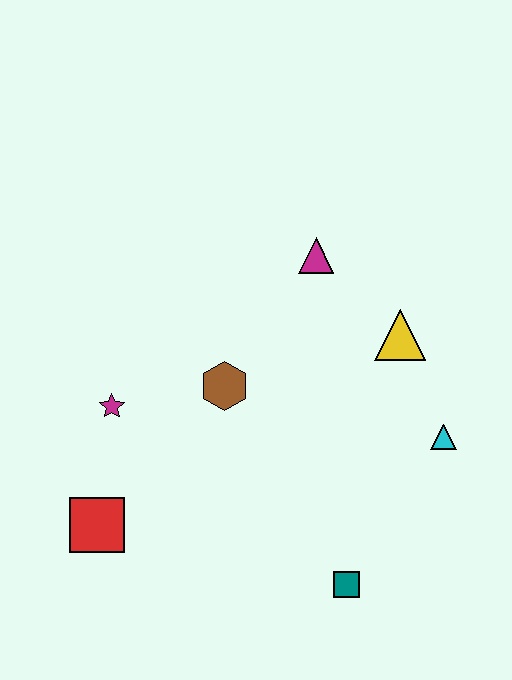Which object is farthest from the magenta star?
The cyan triangle is farthest from the magenta star.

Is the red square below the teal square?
No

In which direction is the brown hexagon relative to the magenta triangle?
The brown hexagon is below the magenta triangle.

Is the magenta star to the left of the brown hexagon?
Yes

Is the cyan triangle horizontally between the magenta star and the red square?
No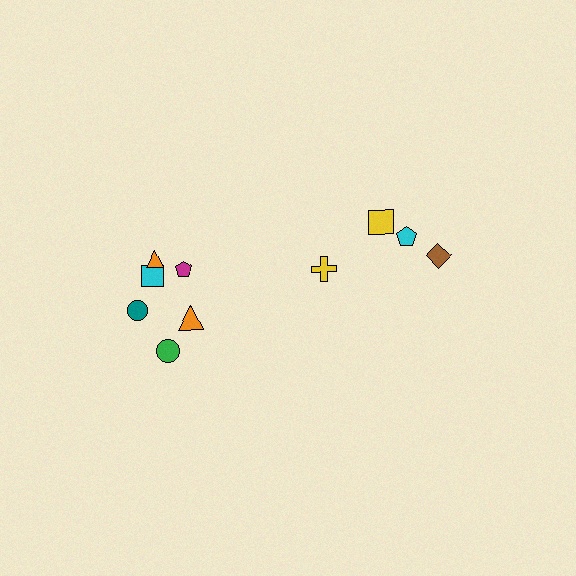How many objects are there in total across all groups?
There are 10 objects.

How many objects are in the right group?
There are 4 objects.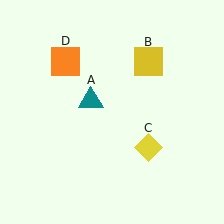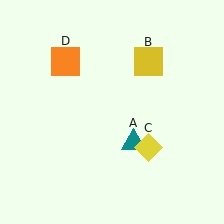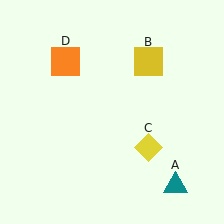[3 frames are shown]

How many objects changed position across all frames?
1 object changed position: teal triangle (object A).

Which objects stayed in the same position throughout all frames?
Yellow square (object B) and yellow diamond (object C) and orange square (object D) remained stationary.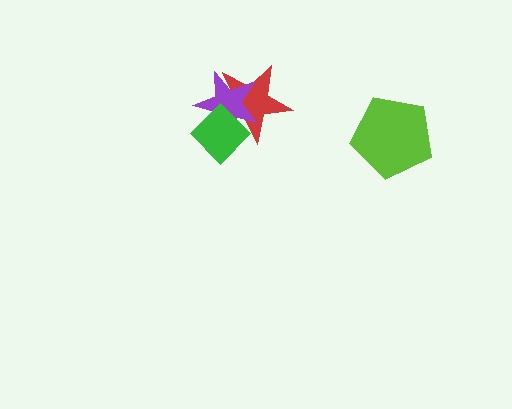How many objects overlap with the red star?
2 objects overlap with the red star.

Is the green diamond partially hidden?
No, no other shape covers it.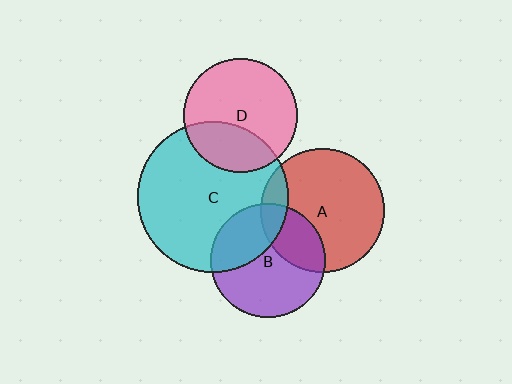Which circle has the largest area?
Circle C (cyan).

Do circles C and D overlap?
Yes.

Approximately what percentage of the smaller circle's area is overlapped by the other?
Approximately 30%.